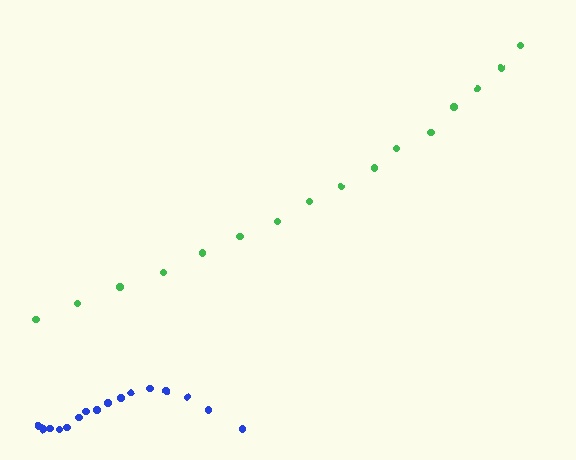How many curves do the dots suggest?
There are 2 distinct paths.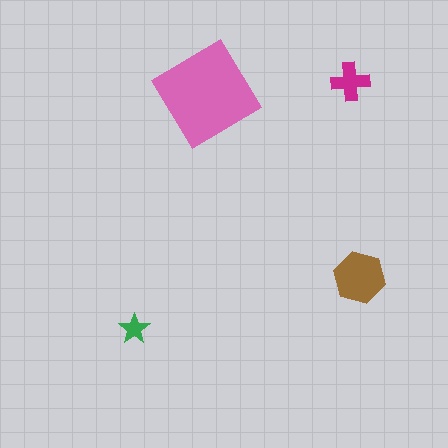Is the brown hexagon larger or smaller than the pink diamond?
Smaller.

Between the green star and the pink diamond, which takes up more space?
The pink diamond.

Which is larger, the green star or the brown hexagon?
The brown hexagon.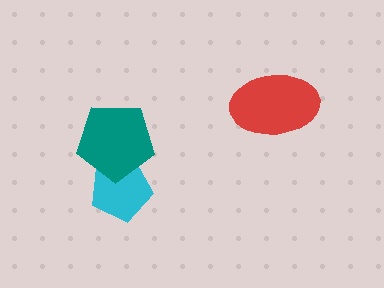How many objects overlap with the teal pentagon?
1 object overlaps with the teal pentagon.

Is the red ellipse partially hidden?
No, no other shape covers it.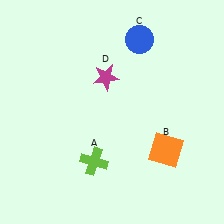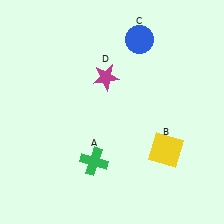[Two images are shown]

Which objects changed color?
A changed from lime to green. B changed from orange to yellow.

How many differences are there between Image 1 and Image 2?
There are 2 differences between the two images.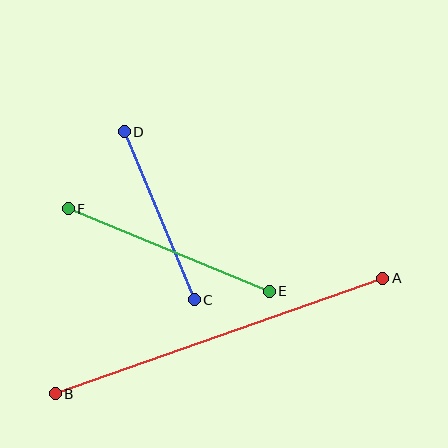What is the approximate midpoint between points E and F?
The midpoint is at approximately (169, 250) pixels.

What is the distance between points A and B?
The distance is approximately 347 pixels.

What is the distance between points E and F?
The distance is approximately 217 pixels.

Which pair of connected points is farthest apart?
Points A and B are farthest apart.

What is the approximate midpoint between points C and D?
The midpoint is at approximately (159, 216) pixels.